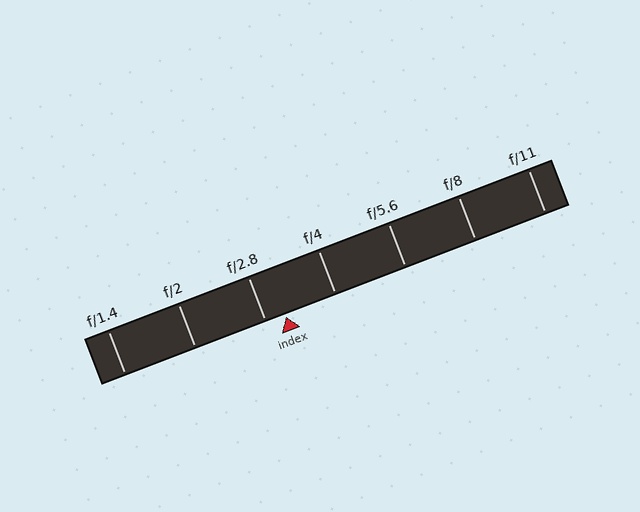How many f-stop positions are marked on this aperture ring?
There are 7 f-stop positions marked.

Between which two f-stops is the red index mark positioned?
The index mark is between f/2.8 and f/4.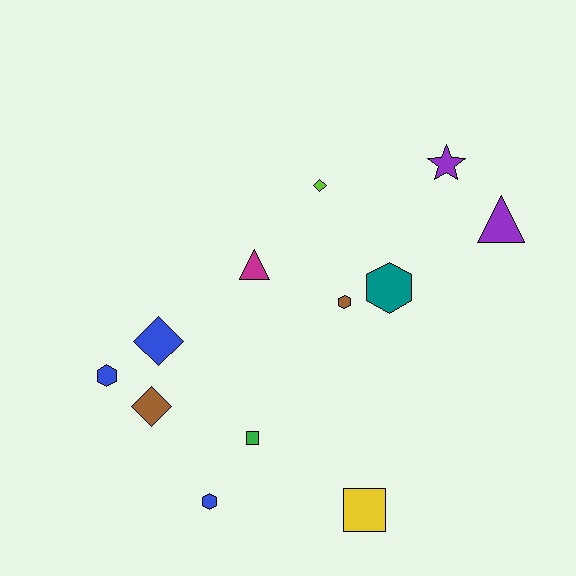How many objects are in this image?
There are 12 objects.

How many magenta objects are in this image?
There is 1 magenta object.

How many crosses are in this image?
There are no crosses.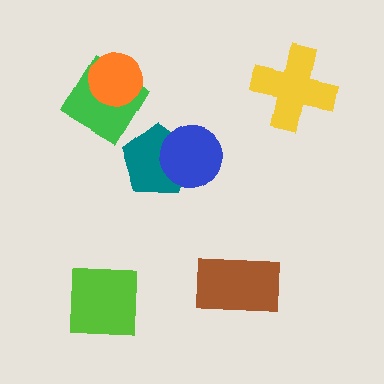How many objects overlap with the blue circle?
1 object overlaps with the blue circle.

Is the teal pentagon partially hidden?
Yes, it is partially covered by another shape.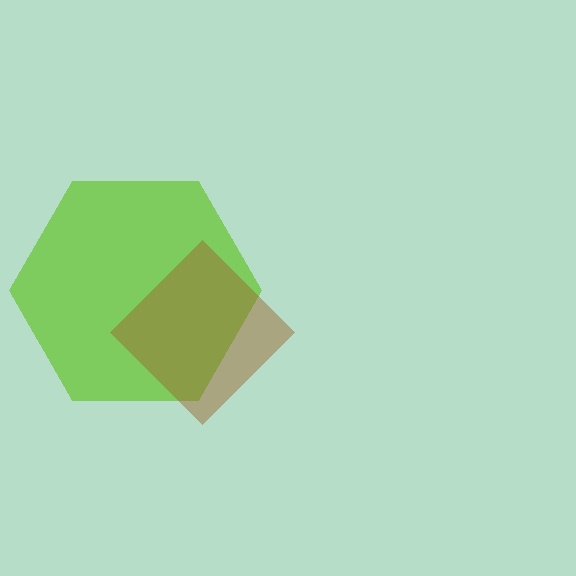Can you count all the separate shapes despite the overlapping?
Yes, there are 2 separate shapes.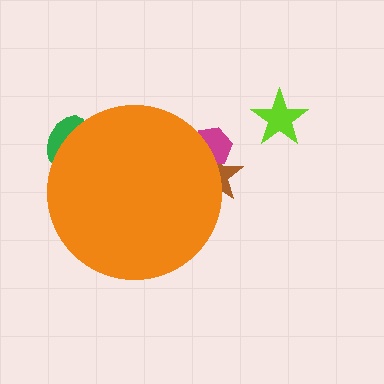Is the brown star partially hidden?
Yes, the brown star is partially hidden behind the orange circle.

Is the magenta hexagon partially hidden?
Yes, the magenta hexagon is partially hidden behind the orange circle.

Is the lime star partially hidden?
No, the lime star is fully visible.